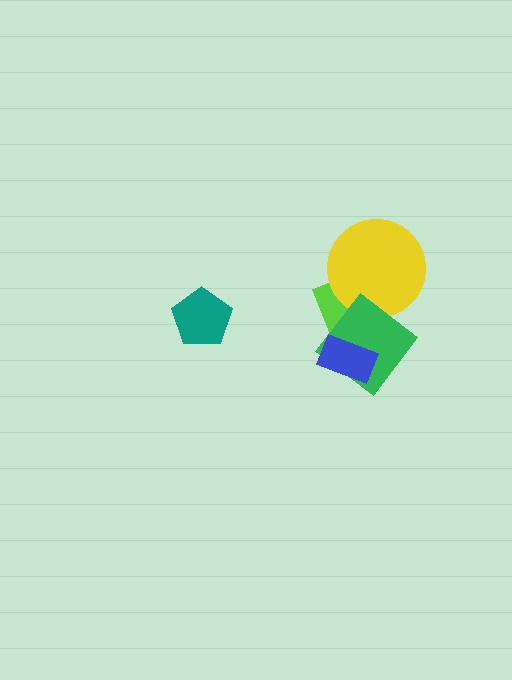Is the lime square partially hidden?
Yes, it is partially covered by another shape.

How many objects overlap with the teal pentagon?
0 objects overlap with the teal pentagon.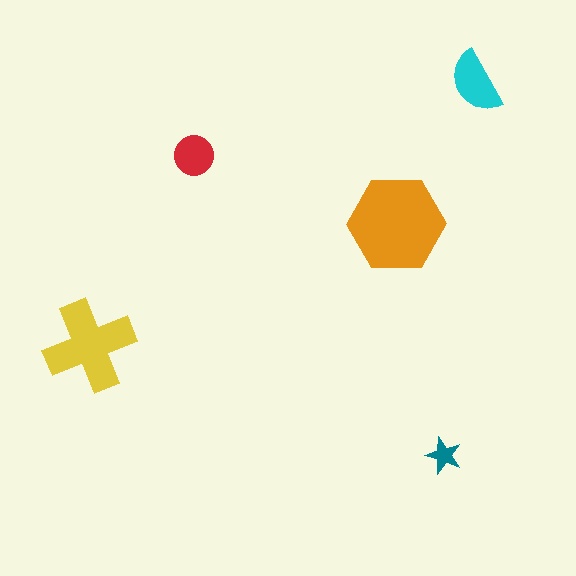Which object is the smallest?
The teal star.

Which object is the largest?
The orange hexagon.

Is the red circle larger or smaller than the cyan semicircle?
Smaller.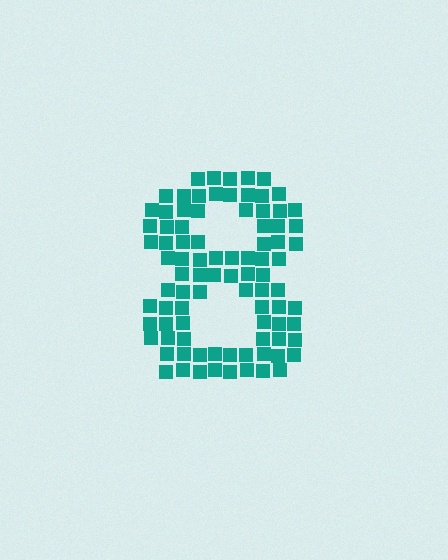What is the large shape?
The large shape is the digit 8.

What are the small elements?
The small elements are squares.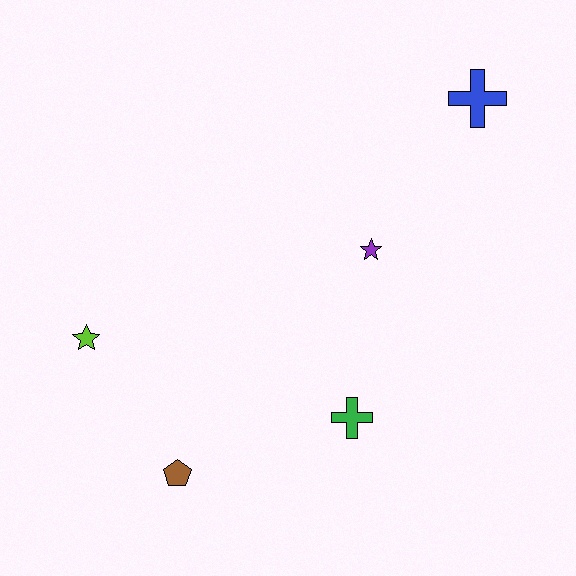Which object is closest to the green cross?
The purple star is closest to the green cross.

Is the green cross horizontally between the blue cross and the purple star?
No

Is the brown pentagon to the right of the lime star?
Yes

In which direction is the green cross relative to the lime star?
The green cross is to the right of the lime star.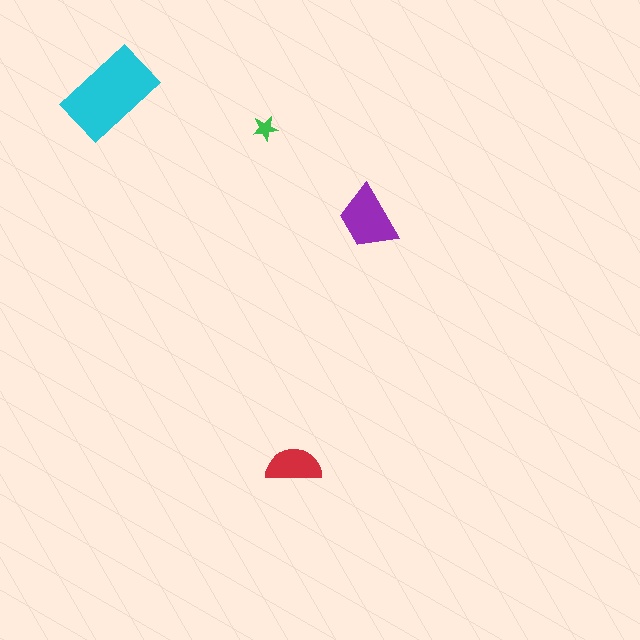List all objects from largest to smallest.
The cyan rectangle, the purple trapezoid, the red semicircle, the green star.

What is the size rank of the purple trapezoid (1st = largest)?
2nd.